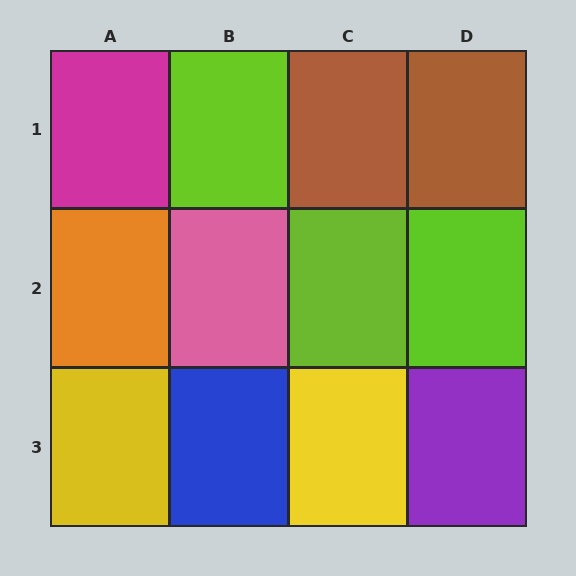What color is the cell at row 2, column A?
Orange.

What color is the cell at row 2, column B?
Pink.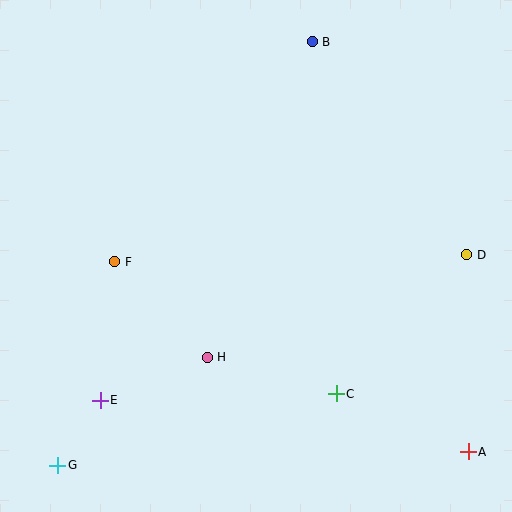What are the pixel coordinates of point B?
Point B is at (312, 42).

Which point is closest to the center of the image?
Point H at (207, 357) is closest to the center.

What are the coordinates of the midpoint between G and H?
The midpoint between G and H is at (132, 411).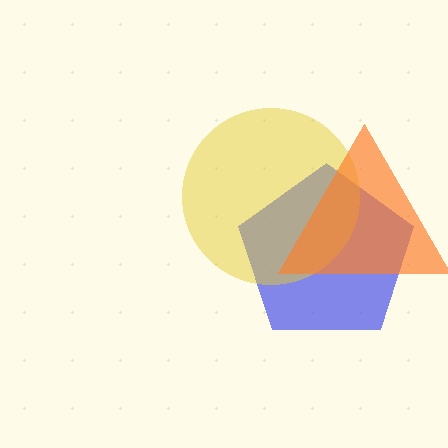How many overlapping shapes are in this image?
There are 3 overlapping shapes in the image.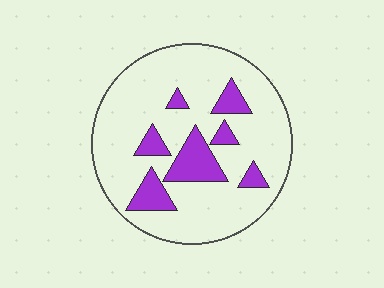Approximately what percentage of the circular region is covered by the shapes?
Approximately 20%.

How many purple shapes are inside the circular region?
7.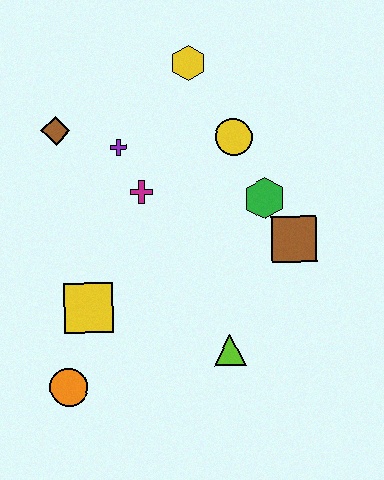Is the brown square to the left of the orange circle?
No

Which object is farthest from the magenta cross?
The orange circle is farthest from the magenta cross.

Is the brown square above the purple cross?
No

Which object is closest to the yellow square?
The orange circle is closest to the yellow square.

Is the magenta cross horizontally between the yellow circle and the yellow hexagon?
No